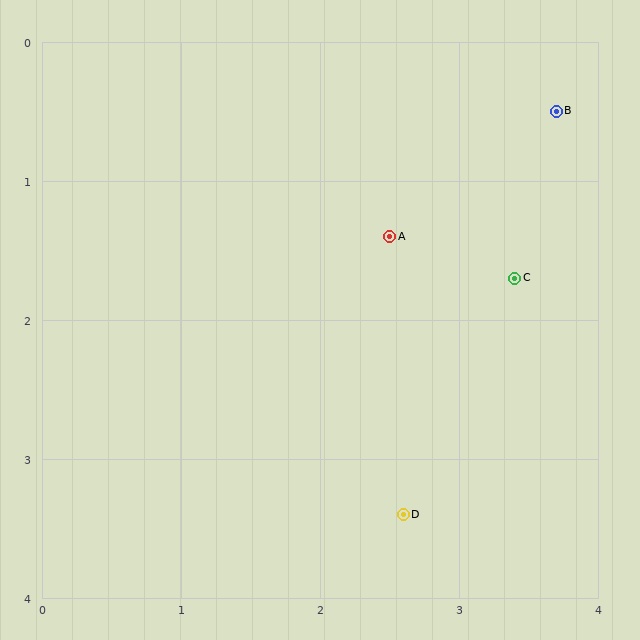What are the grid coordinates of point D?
Point D is at approximately (2.6, 3.4).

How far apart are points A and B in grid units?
Points A and B are about 1.5 grid units apart.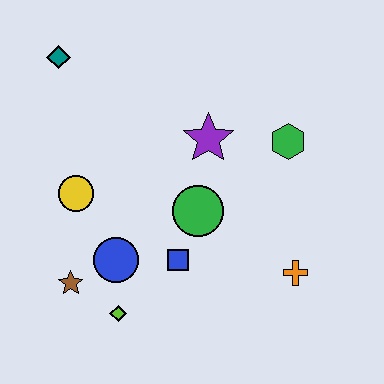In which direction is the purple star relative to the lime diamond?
The purple star is above the lime diamond.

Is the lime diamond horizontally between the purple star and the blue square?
No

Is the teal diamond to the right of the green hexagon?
No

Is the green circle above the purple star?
No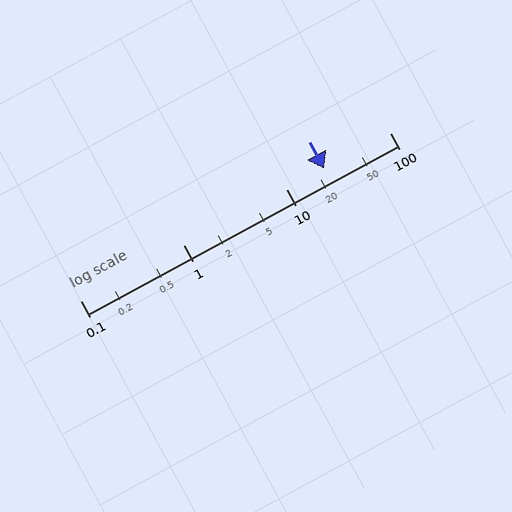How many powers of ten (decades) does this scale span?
The scale spans 3 decades, from 0.1 to 100.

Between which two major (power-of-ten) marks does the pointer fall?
The pointer is between 10 and 100.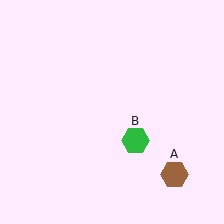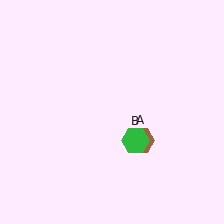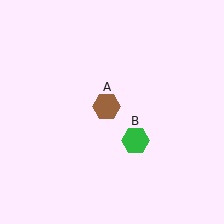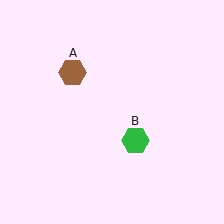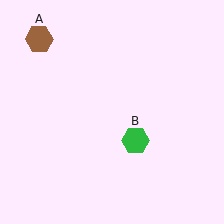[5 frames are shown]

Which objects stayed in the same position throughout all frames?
Green hexagon (object B) remained stationary.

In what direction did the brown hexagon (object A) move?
The brown hexagon (object A) moved up and to the left.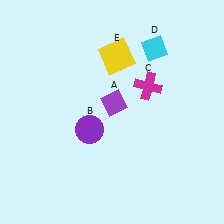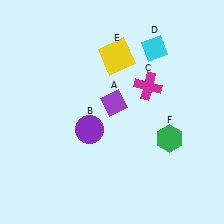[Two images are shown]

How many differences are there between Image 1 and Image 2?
There is 1 difference between the two images.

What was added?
A green hexagon (F) was added in Image 2.